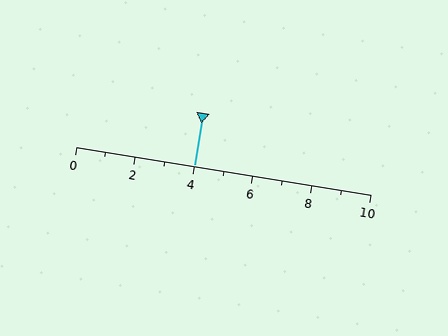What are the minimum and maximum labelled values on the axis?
The axis runs from 0 to 10.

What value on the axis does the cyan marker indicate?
The marker indicates approximately 4.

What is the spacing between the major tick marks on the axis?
The major ticks are spaced 2 apart.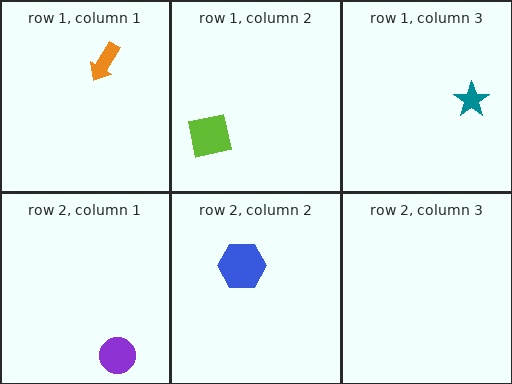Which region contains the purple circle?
The row 2, column 1 region.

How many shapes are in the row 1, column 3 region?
1.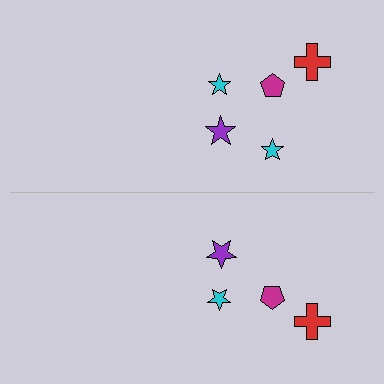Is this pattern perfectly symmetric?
No, the pattern is not perfectly symmetric. A cyan star is missing from the bottom side.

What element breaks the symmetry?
A cyan star is missing from the bottom side.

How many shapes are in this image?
There are 9 shapes in this image.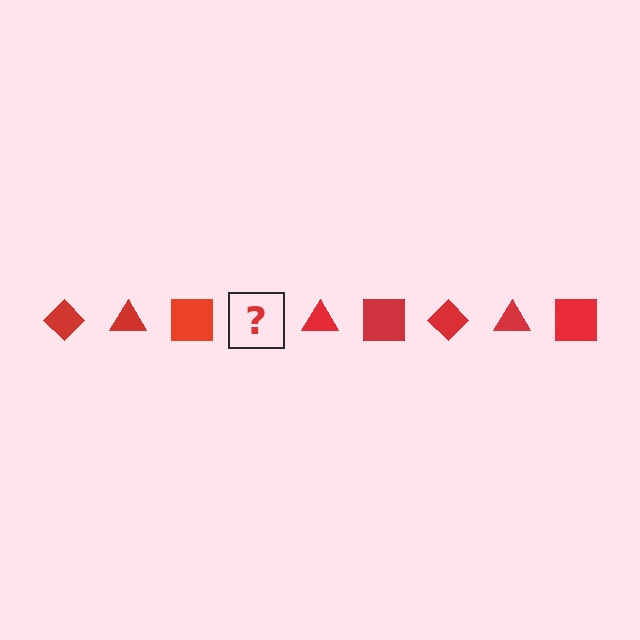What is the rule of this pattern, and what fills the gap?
The rule is that the pattern cycles through diamond, triangle, square shapes in red. The gap should be filled with a red diamond.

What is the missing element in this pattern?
The missing element is a red diamond.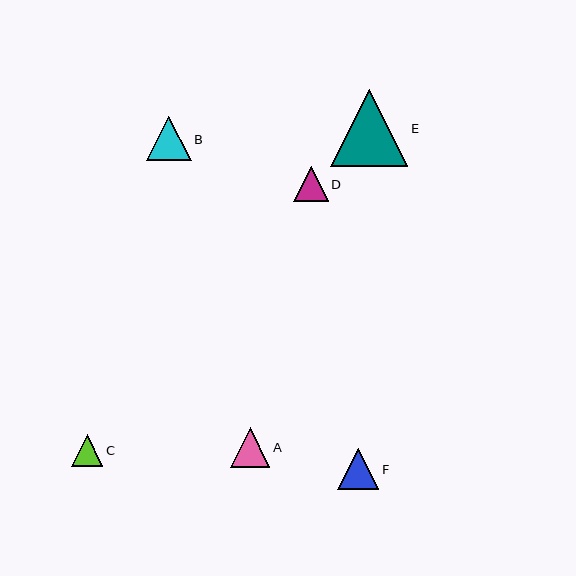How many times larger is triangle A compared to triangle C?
Triangle A is approximately 1.3 times the size of triangle C.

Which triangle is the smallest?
Triangle C is the smallest with a size of approximately 31 pixels.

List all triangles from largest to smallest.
From largest to smallest: E, B, F, A, D, C.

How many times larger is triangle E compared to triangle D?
Triangle E is approximately 2.2 times the size of triangle D.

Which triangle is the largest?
Triangle E is the largest with a size of approximately 77 pixels.